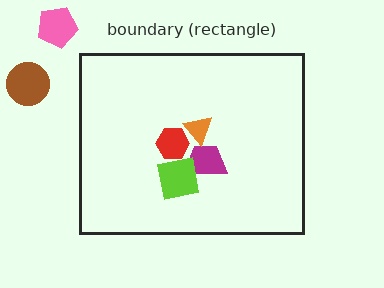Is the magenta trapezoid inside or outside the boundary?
Inside.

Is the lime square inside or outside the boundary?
Inside.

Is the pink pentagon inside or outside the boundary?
Outside.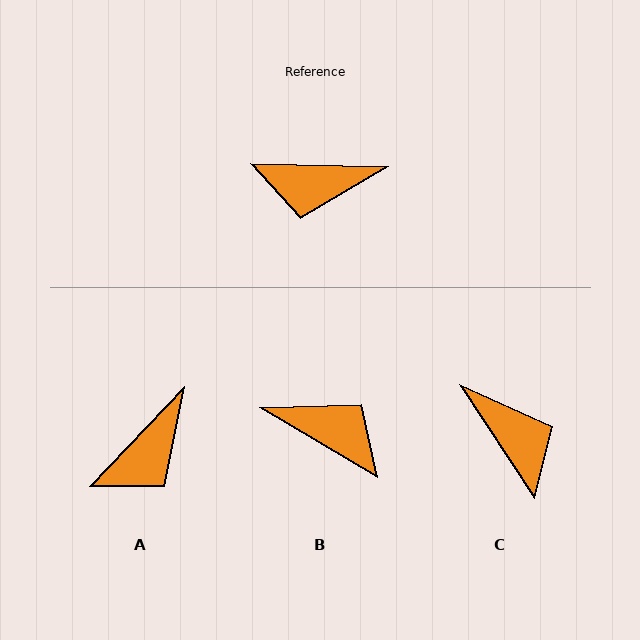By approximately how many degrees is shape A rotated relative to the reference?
Approximately 48 degrees counter-clockwise.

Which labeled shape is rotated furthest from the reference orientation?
B, about 151 degrees away.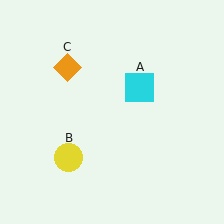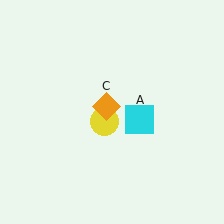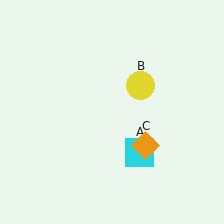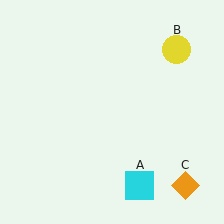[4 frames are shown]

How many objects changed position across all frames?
3 objects changed position: cyan square (object A), yellow circle (object B), orange diamond (object C).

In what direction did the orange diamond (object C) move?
The orange diamond (object C) moved down and to the right.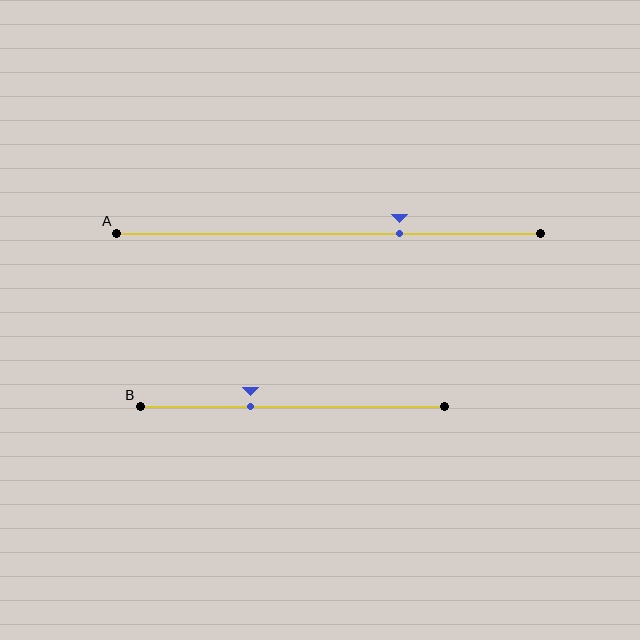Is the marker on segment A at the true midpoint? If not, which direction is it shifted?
No, the marker on segment A is shifted to the right by about 17% of the segment length.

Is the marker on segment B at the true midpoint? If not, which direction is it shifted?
No, the marker on segment B is shifted to the left by about 14% of the segment length.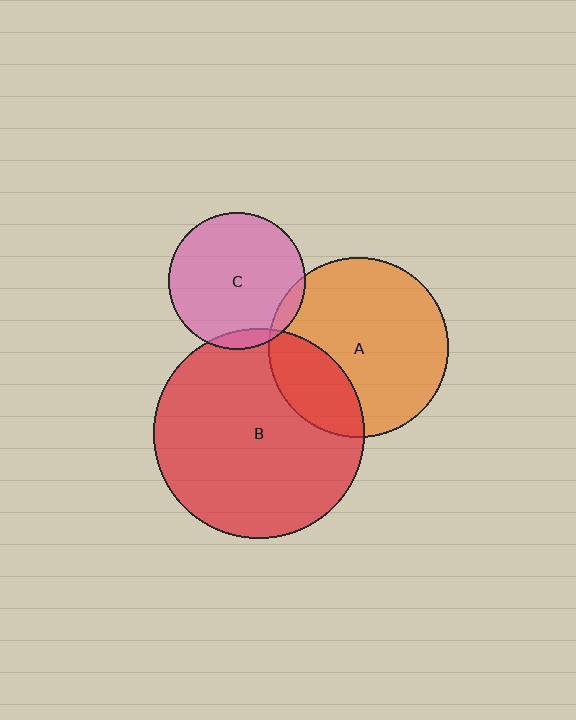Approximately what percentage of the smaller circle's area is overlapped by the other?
Approximately 5%.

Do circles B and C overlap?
Yes.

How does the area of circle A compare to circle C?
Approximately 1.7 times.